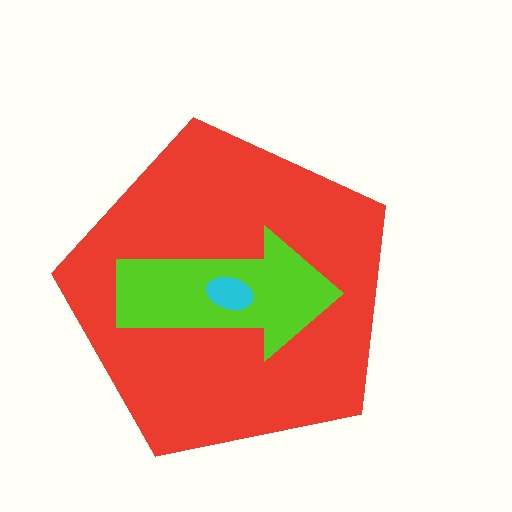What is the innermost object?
The cyan ellipse.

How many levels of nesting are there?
3.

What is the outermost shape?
The red pentagon.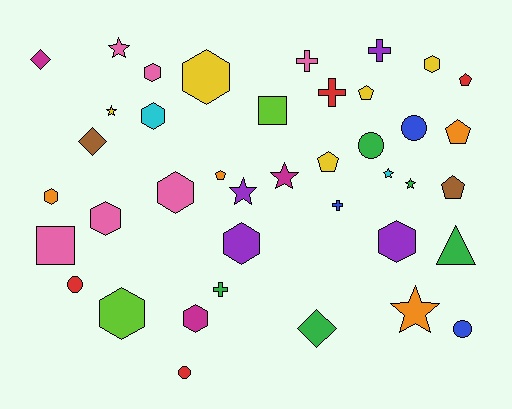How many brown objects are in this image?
There are 2 brown objects.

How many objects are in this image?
There are 40 objects.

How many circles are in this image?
There are 5 circles.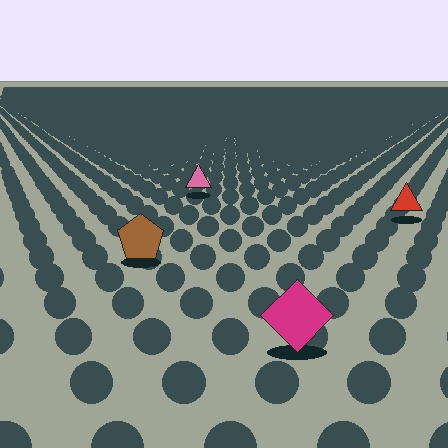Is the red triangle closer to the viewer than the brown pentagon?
No. The brown pentagon is closer — you can tell from the texture gradient: the ground texture is coarser near it.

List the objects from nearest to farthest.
From nearest to farthest: the magenta diamond, the brown pentagon, the red triangle, the pink triangle.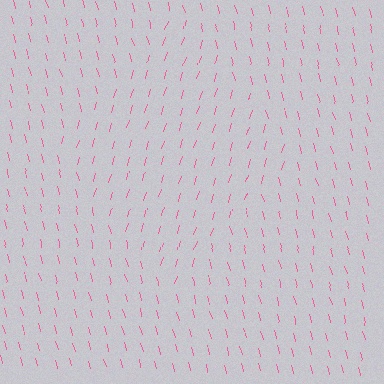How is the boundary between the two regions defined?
The boundary is defined purely by a change in line orientation (approximately 33 degrees difference). All lines are the same color and thickness.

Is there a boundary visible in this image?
Yes, there is a texture boundary formed by a change in line orientation.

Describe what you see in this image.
The image is filled with small pink line segments. A diamond region in the image has lines oriented differently from the surrounding lines, creating a visible texture boundary.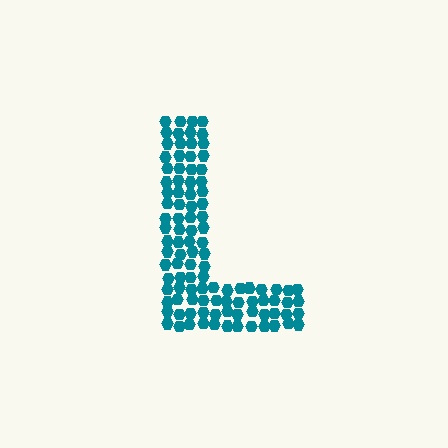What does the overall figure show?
The overall figure shows the letter L.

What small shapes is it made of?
It is made of small hexagons.